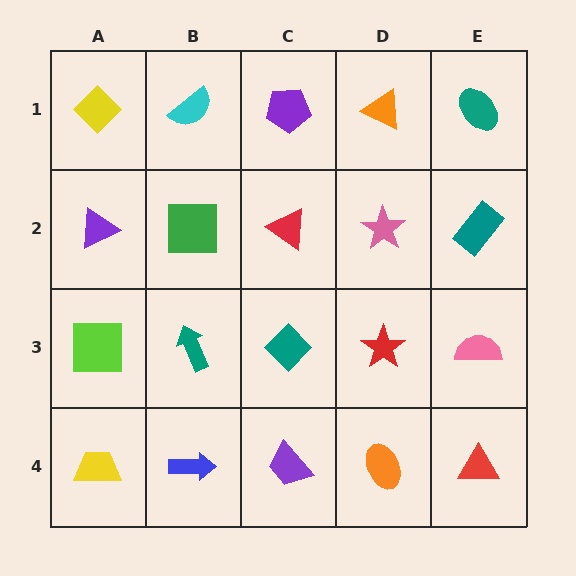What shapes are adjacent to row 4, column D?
A red star (row 3, column D), a purple trapezoid (row 4, column C), a red triangle (row 4, column E).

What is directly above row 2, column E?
A teal ellipse.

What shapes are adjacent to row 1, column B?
A green square (row 2, column B), a yellow diamond (row 1, column A), a purple pentagon (row 1, column C).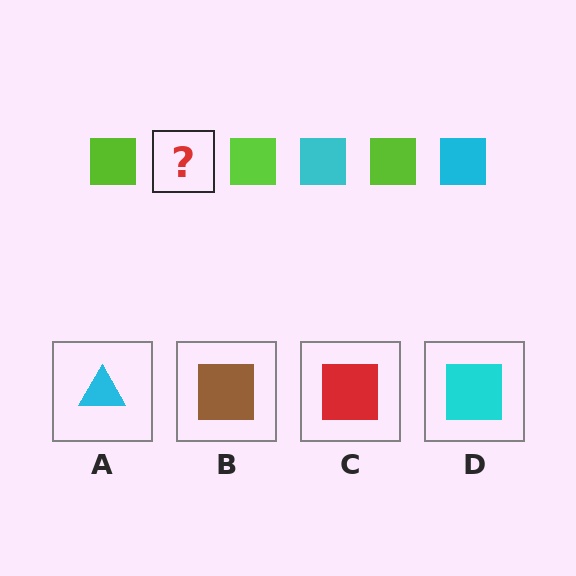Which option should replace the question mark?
Option D.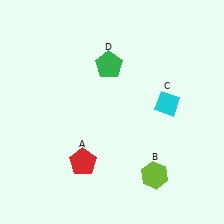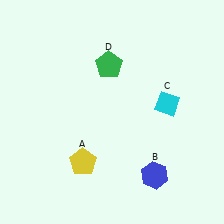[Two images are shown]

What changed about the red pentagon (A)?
In Image 1, A is red. In Image 2, it changed to yellow.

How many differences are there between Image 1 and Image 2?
There are 2 differences between the two images.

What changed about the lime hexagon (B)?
In Image 1, B is lime. In Image 2, it changed to blue.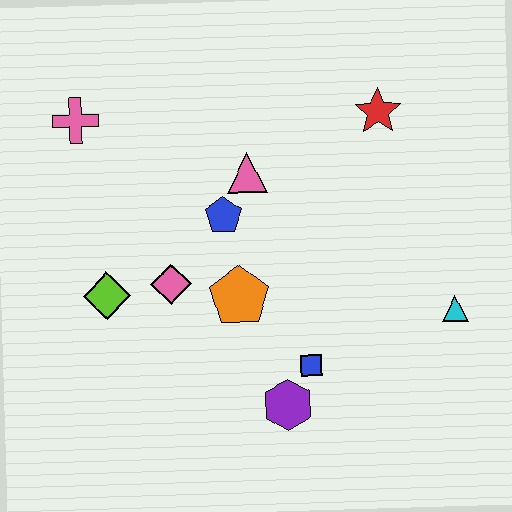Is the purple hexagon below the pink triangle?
Yes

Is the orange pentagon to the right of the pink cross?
Yes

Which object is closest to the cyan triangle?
The blue square is closest to the cyan triangle.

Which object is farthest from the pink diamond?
The cyan triangle is farthest from the pink diamond.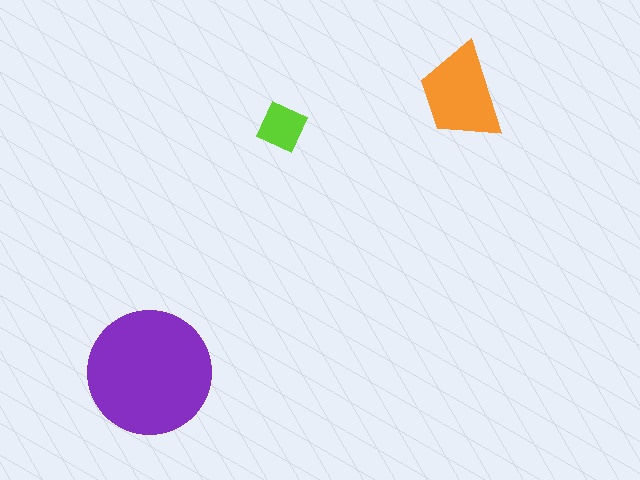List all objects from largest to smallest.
The purple circle, the orange trapezoid, the lime square.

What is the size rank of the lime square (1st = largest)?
3rd.